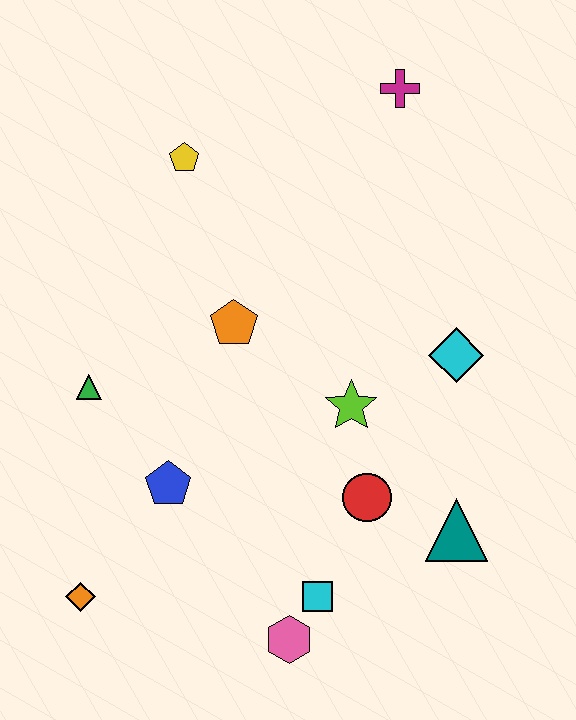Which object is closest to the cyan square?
The pink hexagon is closest to the cyan square.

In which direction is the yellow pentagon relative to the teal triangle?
The yellow pentagon is above the teal triangle.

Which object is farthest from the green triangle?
The magenta cross is farthest from the green triangle.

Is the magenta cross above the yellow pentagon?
Yes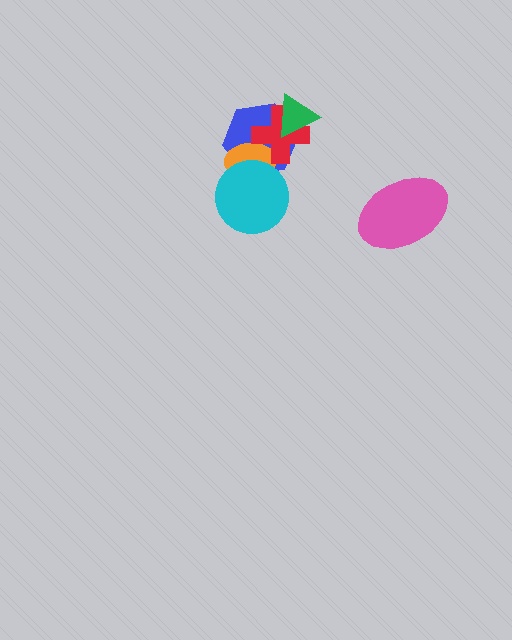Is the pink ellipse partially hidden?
No, no other shape covers it.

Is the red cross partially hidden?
Yes, it is partially covered by another shape.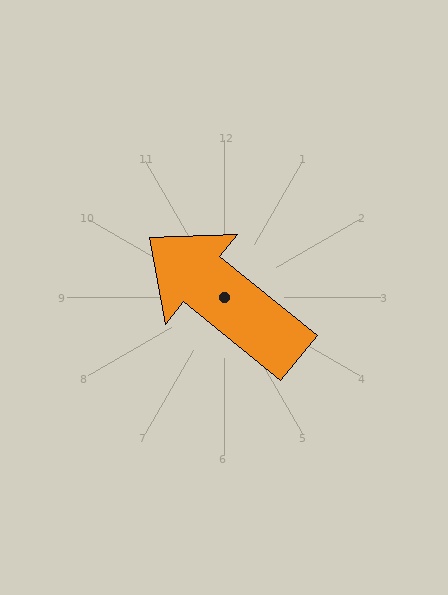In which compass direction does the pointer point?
Northwest.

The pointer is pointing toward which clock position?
Roughly 10 o'clock.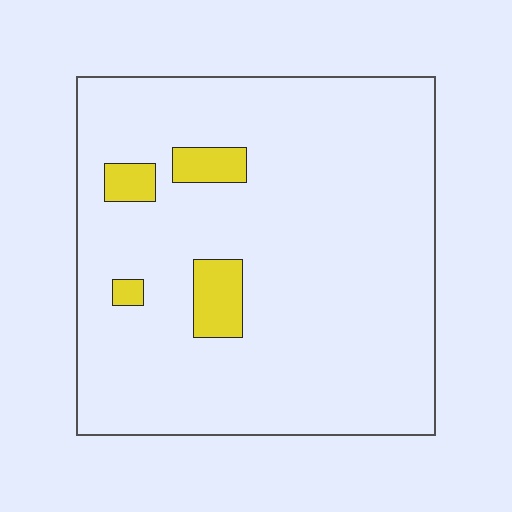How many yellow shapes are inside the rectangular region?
4.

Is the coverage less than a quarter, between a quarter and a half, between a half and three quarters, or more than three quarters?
Less than a quarter.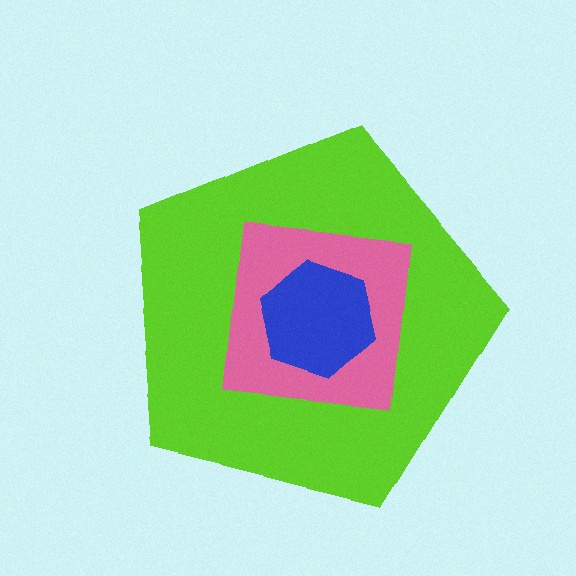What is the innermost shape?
The blue hexagon.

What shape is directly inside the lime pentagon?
The pink square.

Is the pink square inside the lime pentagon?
Yes.